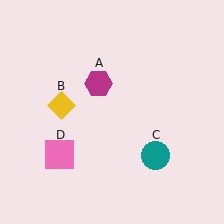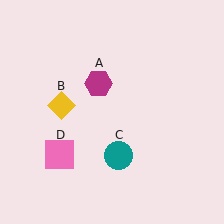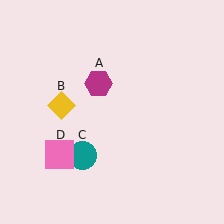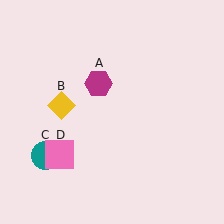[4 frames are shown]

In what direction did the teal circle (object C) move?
The teal circle (object C) moved left.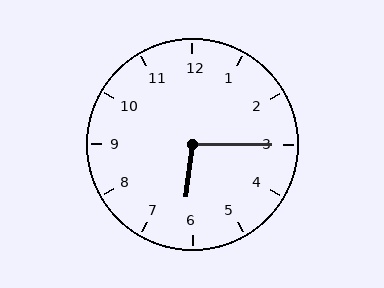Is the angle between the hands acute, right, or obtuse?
It is obtuse.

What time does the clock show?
6:15.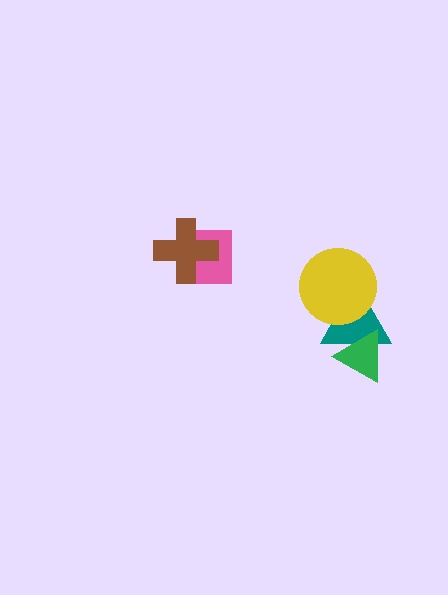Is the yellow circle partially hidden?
No, no other shape covers it.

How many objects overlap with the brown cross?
1 object overlaps with the brown cross.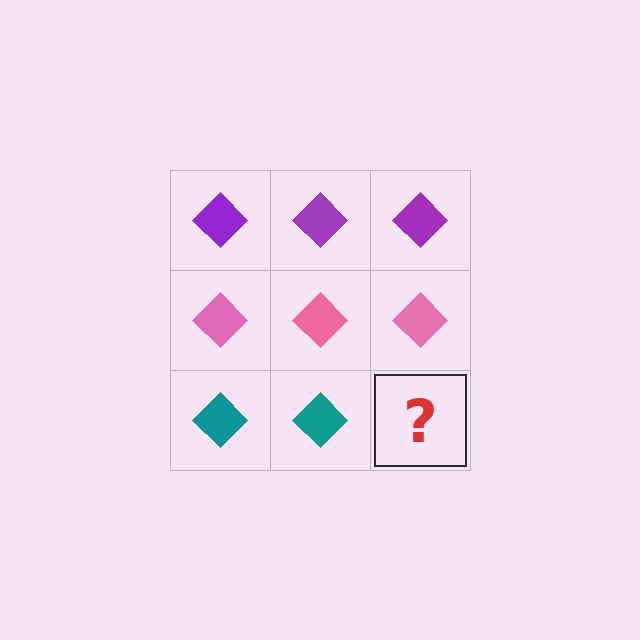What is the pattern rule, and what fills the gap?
The rule is that each row has a consistent color. The gap should be filled with a teal diamond.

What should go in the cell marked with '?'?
The missing cell should contain a teal diamond.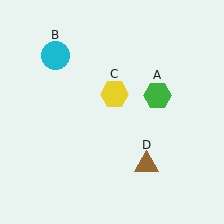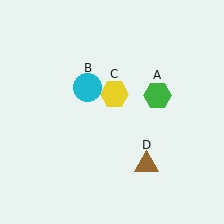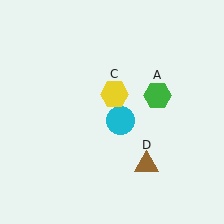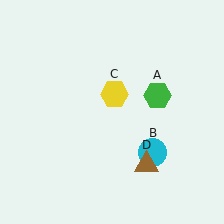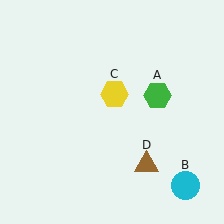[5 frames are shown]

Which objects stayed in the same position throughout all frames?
Green hexagon (object A) and yellow hexagon (object C) and brown triangle (object D) remained stationary.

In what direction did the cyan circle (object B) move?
The cyan circle (object B) moved down and to the right.